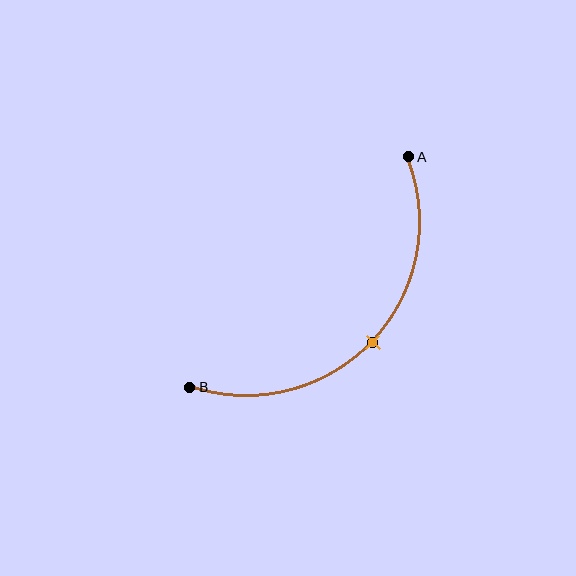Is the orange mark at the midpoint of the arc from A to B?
Yes. The orange mark lies on the arc at equal arc-length from both A and B — it is the arc midpoint.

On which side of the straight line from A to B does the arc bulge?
The arc bulges below and to the right of the straight line connecting A and B.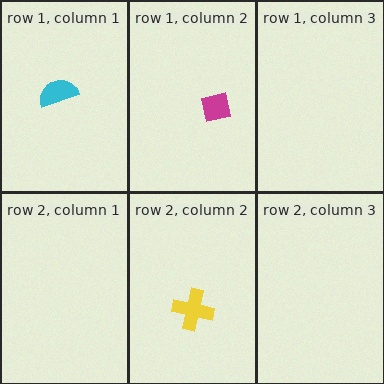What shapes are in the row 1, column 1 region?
The cyan semicircle.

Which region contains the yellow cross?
The row 2, column 2 region.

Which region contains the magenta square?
The row 1, column 2 region.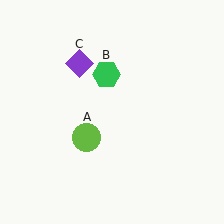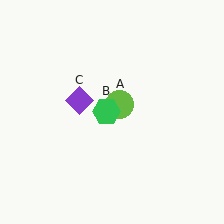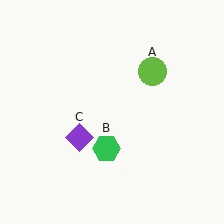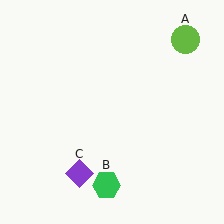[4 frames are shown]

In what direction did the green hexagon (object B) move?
The green hexagon (object B) moved down.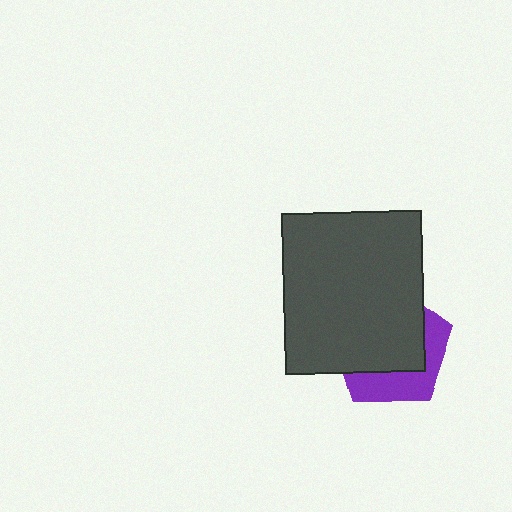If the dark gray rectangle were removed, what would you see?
You would see the complete purple pentagon.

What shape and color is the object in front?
The object in front is a dark gray rectangle.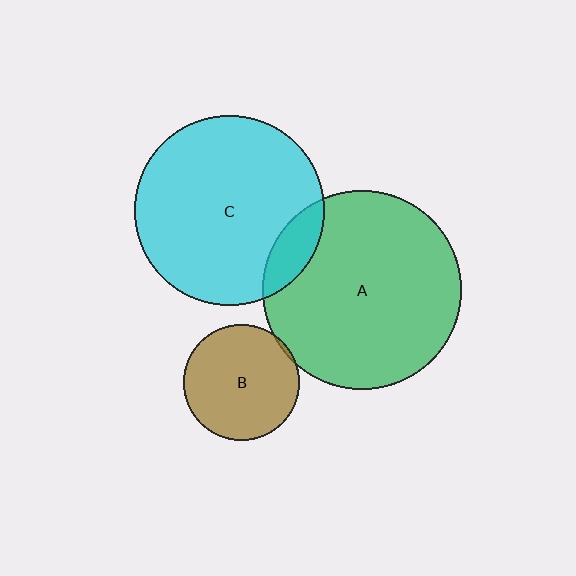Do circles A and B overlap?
Yes.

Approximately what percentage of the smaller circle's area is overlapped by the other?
Approximately 5%.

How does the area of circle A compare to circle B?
Approximately 3.0 times.